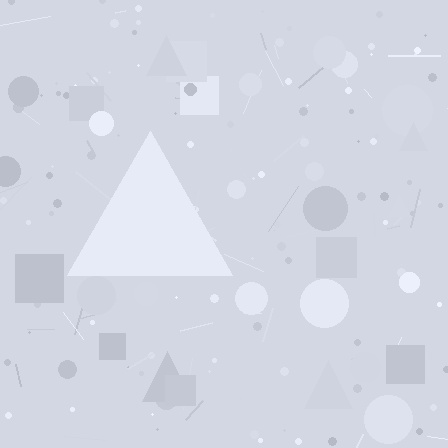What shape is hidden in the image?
A triangle is hidden in the image.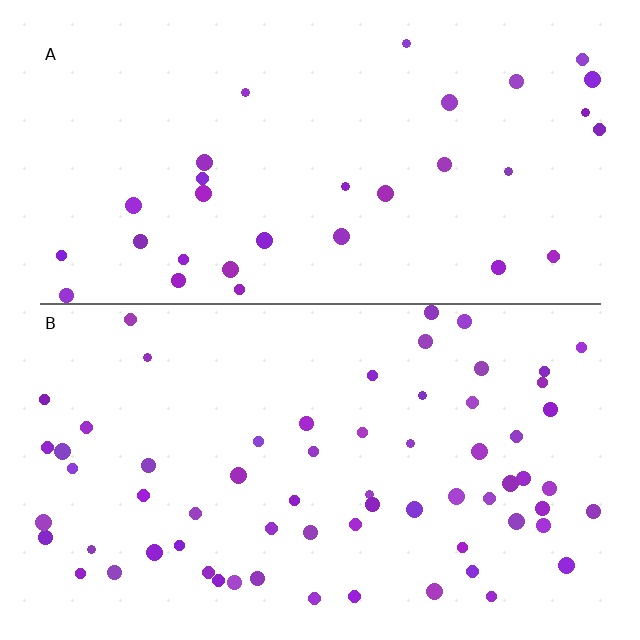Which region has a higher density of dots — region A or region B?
B (the bottom).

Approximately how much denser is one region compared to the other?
Approximately 2.1× — region B over region A.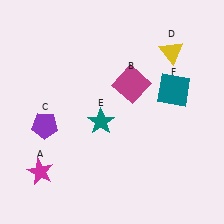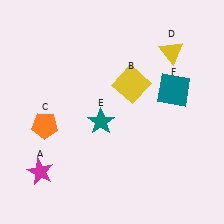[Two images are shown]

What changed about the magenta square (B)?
In Image 1, B is magenta. In Image 2, it changed to yellow.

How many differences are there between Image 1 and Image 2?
There are 2 differences between the two images.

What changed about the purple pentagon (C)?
In Image 1, C is purple. In Image 2, it changed to orange.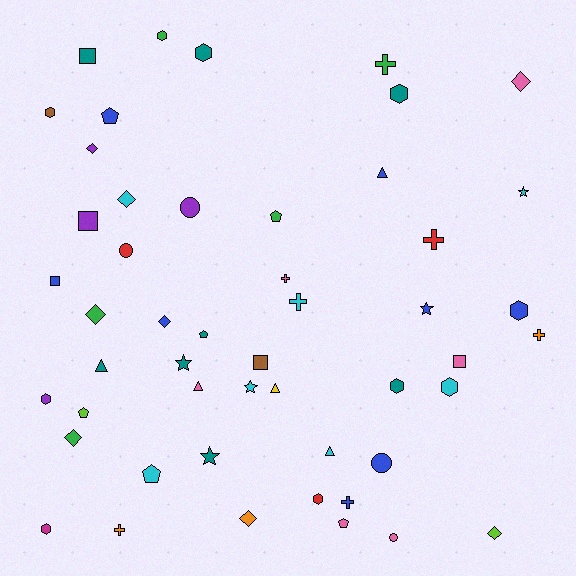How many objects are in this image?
There are 50 objects.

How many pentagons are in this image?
There are 6 pentagons.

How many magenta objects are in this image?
There is 1 magenta object.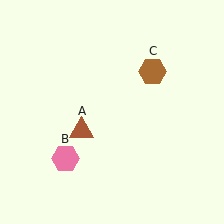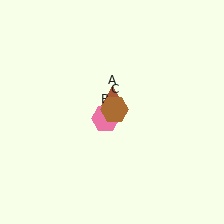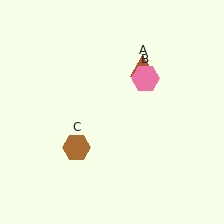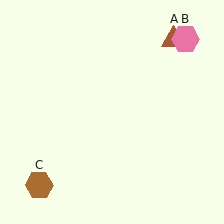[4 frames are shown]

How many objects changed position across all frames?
3 objects changed position: brown triangle (object A), pink hexagon (object B), brown hexagon (object C).